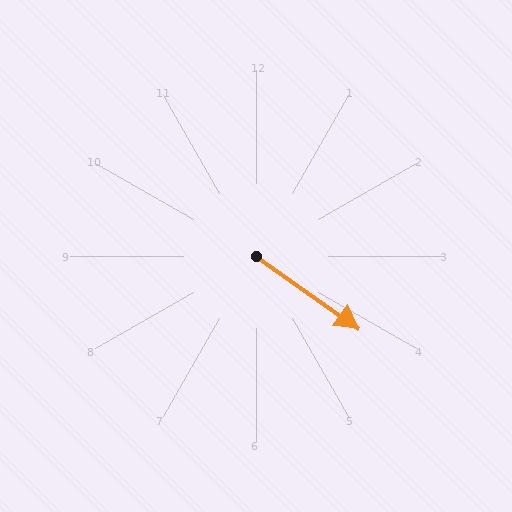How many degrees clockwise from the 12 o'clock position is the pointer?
Approximately 125 degrees.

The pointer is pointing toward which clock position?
Roughly 4 o'clock.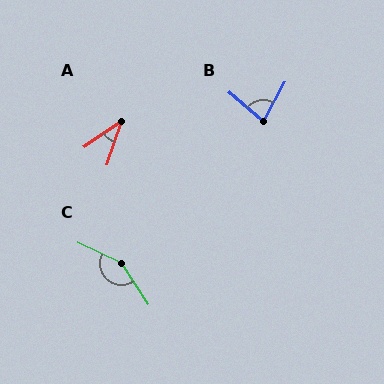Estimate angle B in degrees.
Approximately 77 degrees.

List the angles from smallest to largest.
A (38°), B (77°), C (149°).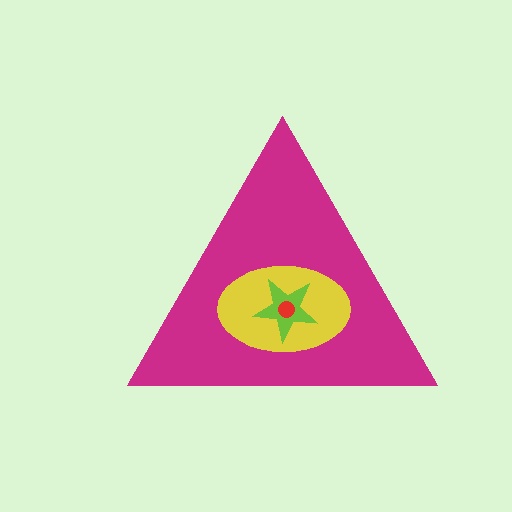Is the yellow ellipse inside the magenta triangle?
Yes.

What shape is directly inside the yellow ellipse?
The lime star.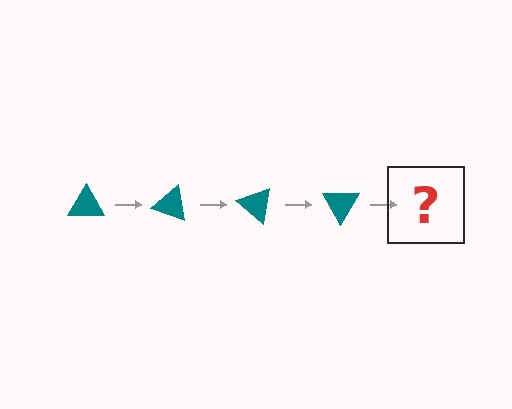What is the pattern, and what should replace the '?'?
The pattern is that the triangle rotates 20 degrees each step. The '?' should be a teal triangle rotated 80 degrees.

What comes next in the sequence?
The next element should be a teal triangle rotated 80 degrees.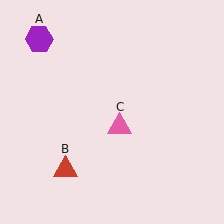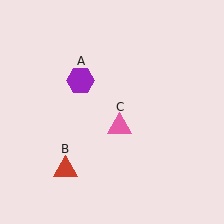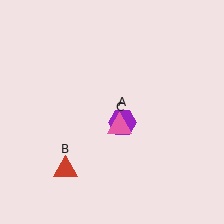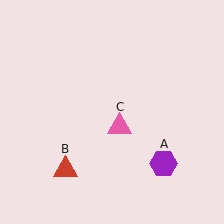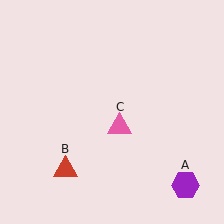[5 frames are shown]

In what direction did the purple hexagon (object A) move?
The purple hexagon (object A) moved down and to the right.